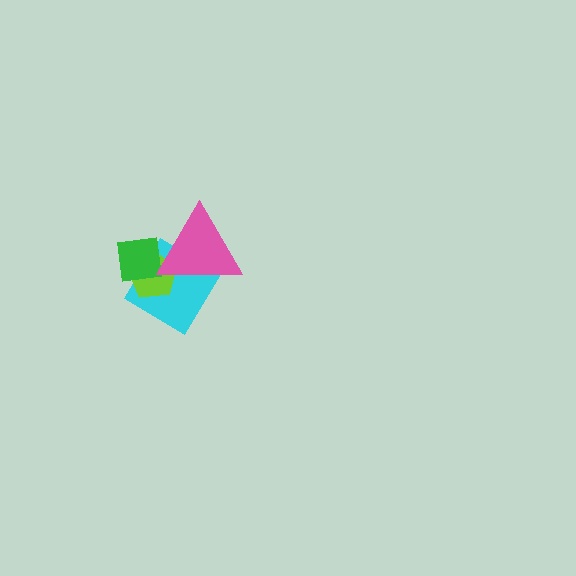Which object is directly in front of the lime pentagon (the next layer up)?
The green square is directly in front of the lime pentagon.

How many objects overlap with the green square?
3 objects overlap with the green square.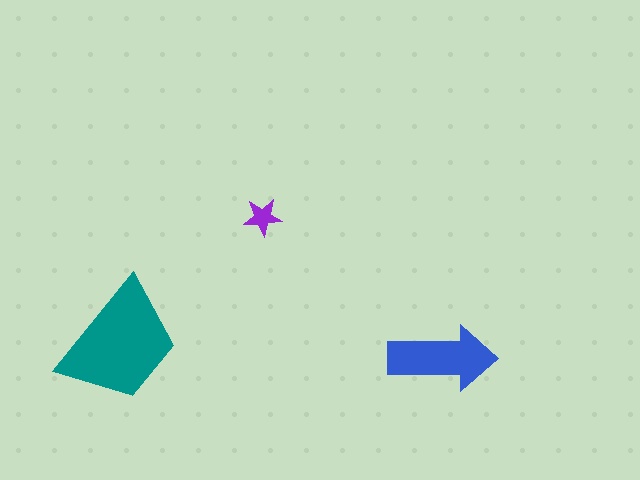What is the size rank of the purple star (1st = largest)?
3rd.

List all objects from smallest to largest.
The purple star, the blue arrow, the teal trapezoid.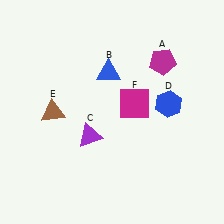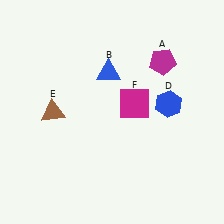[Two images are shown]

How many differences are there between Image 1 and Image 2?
There is 1 difference between the two images.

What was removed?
The purple triangle (C) was removed in Image 2.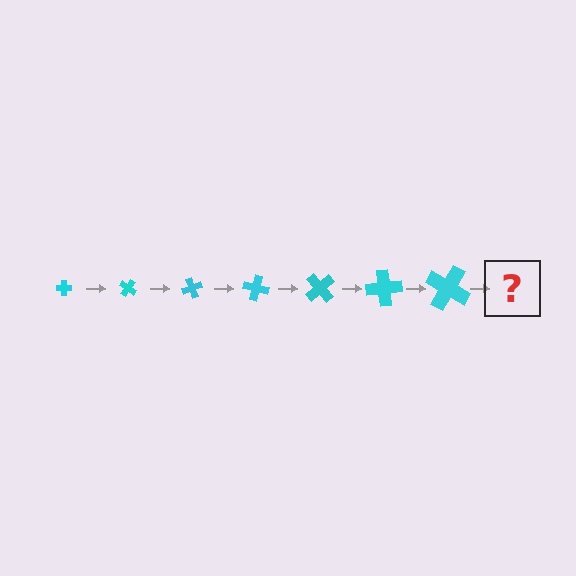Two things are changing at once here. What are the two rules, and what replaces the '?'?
The two rules are that the cross grows larger each step and it rotates 35 degrees each step. The '?' should be a cross, larger than the previous one and rotated 245 degrees from the start.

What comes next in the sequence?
The next element should be a cross, larger than the previous one and rotated 245 degrees from the start.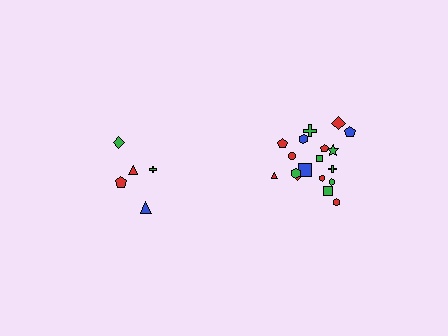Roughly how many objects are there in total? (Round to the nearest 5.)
Roughly 25 objects in total.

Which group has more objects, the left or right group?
The right group.